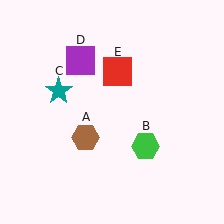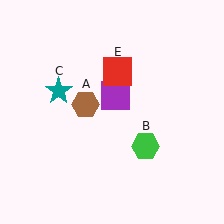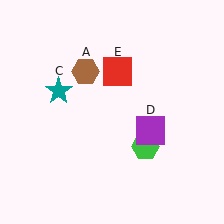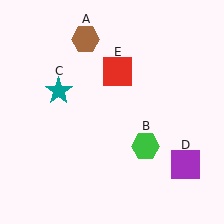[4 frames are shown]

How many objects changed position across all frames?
2 objects changed position: brown hexagon (object A), purple square (object D).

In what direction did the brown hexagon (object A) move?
The brown hexagon (object A) moved up.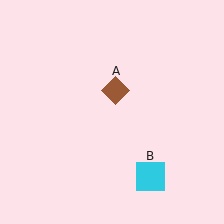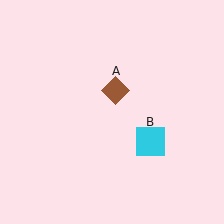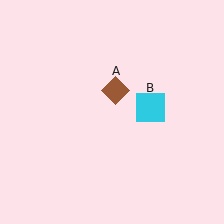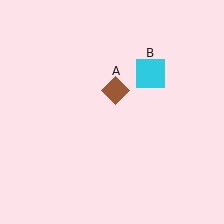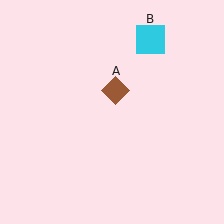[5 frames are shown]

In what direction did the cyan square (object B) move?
The cyan square (object B) moved up.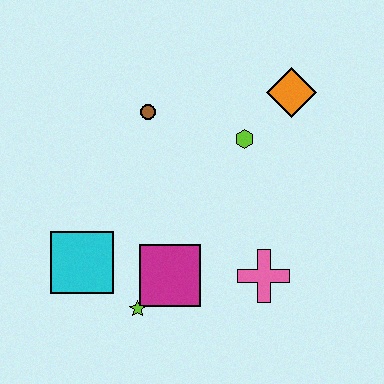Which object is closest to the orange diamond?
The lime hexagon is closest to the orange diamond.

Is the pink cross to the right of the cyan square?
Yes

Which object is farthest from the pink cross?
The brown circle is farthest from the pink cross.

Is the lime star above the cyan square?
No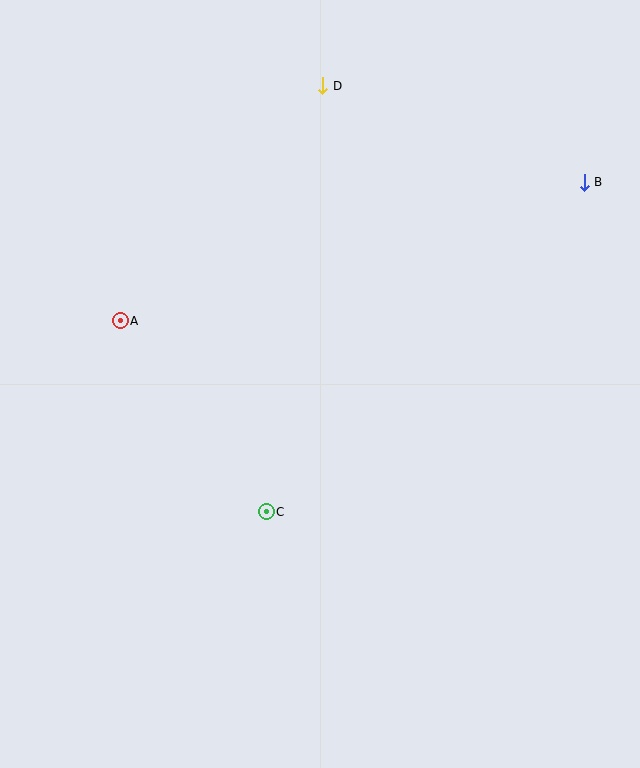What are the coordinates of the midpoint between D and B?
The midpoint between D and B is at (454, 134).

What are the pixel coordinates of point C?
Point C is at (266, 512).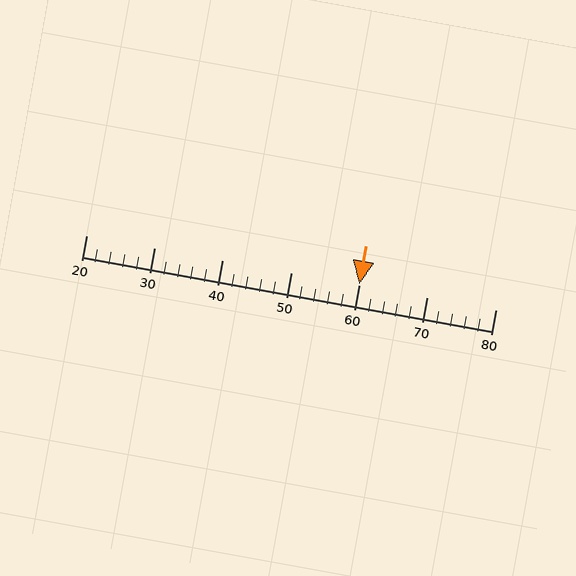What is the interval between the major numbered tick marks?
The major tick marks are spaced 10 units apart.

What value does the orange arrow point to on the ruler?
The orange arrow points to approximately 60.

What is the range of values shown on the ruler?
The ruler shows values from 20 to 80.